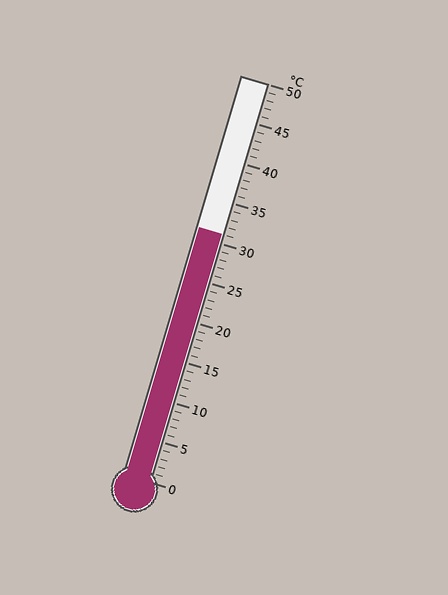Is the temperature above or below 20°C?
The temperature is above 20°C.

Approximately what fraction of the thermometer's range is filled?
The thermometer is filled to approximately 60% of its range.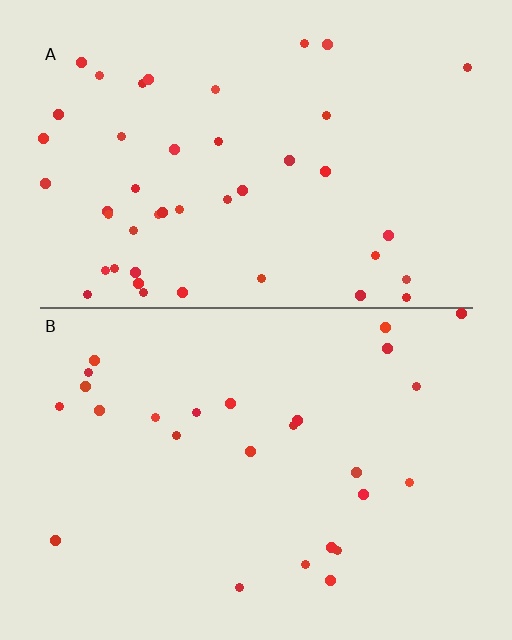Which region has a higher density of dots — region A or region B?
A (the top).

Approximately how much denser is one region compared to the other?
Approximately 1.7× — region A over region B.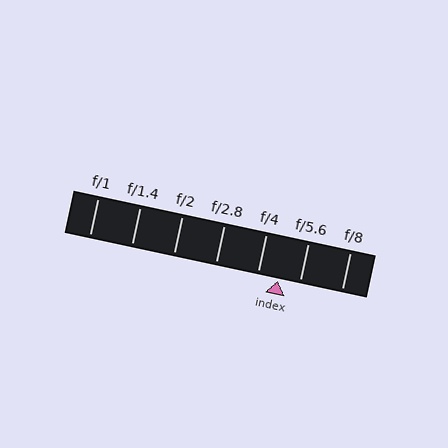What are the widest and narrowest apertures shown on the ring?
The widest aperture shown is f/1 and the narrowest is f/8.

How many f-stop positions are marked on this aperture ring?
There are 7 f-stop positions marked.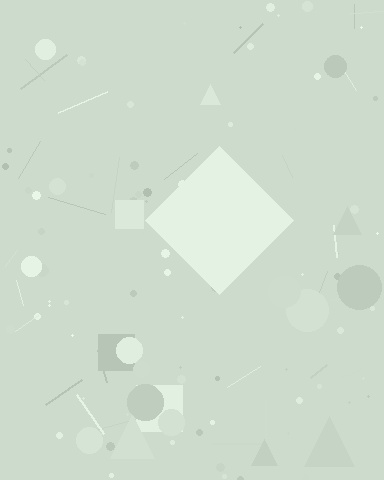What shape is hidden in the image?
A diamond is hidden in the image.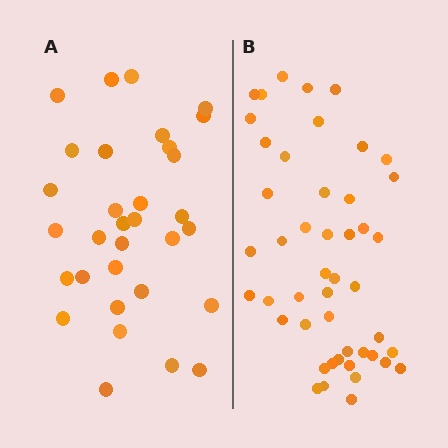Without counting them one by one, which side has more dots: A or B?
Region B (the right region) has more dots.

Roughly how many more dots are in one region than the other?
Region B has approximately 15 more dots than region A.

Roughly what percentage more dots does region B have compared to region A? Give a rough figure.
About 45% more.